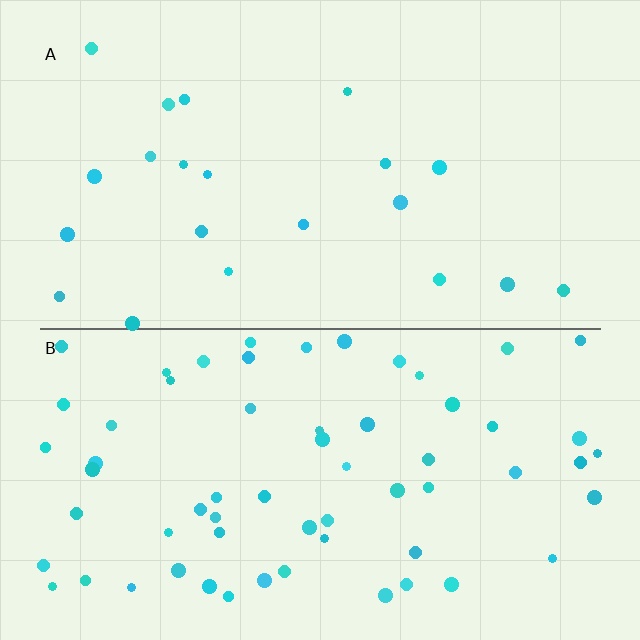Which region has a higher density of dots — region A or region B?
B (the bottom).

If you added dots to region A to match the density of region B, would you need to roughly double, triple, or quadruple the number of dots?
Approximately triple.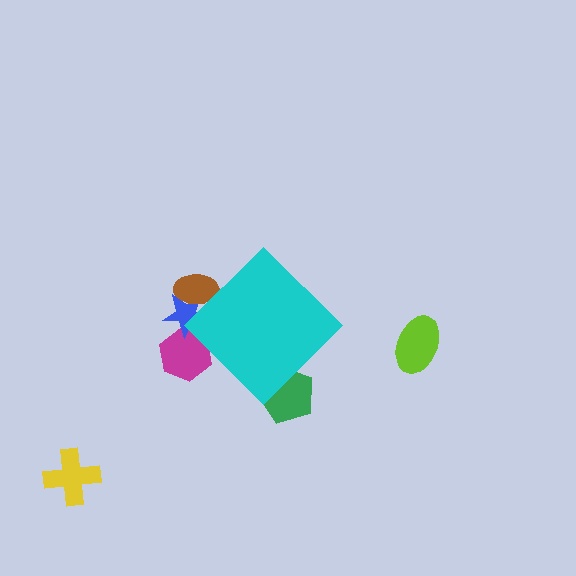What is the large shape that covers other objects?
A cyan diamond.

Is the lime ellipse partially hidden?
No, the lime ellipse is fully visible.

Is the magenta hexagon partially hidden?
Yes, the magenta hexagon is partially hidden behind the cyan diamond.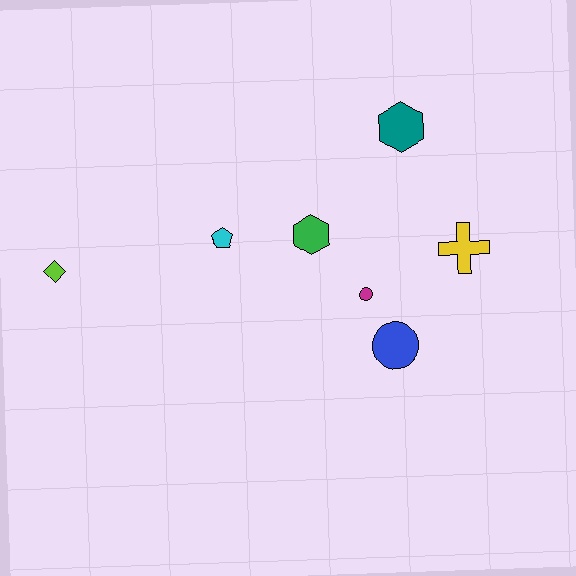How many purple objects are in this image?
There are no purple objects.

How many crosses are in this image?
There is 1 cross.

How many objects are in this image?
There are 7 objects.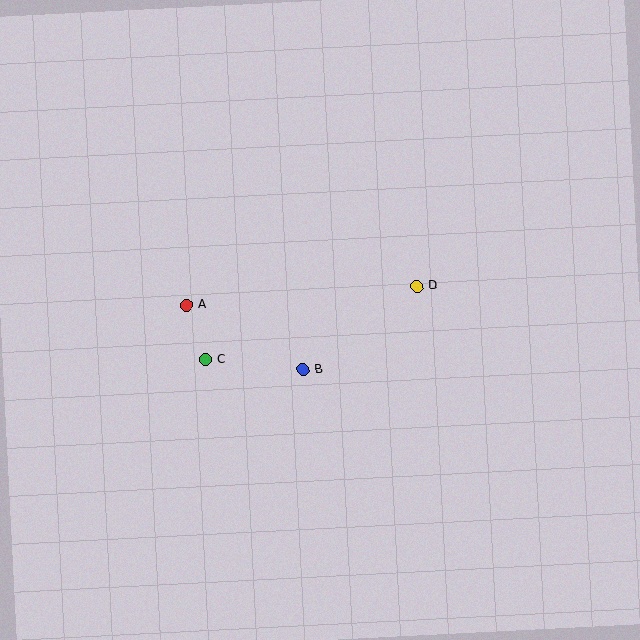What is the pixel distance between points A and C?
The distance between A and C is 58 pixels.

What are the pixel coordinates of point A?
Point A is at (186, 305).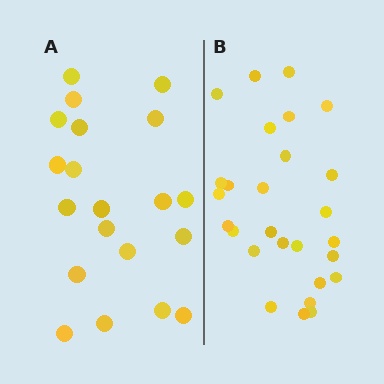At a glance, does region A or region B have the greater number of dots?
Region B (the right region) has more dots.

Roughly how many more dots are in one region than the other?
Region B has roughly 8 or so more dots than region A.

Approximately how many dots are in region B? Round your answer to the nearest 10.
About 30 dots. (The exact count is 27, which rounds to 30.)